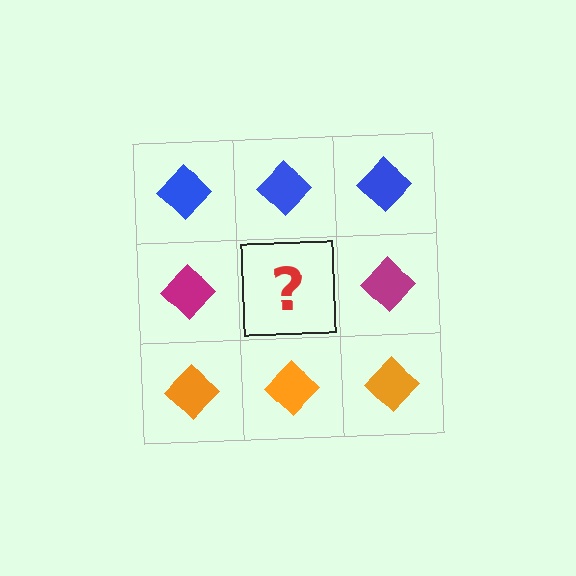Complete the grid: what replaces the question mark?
The question mark should be replaced with a magenta diamond.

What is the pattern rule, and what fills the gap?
The rule is that each row has a consistent color. The gap should be filled with a magenta diamond.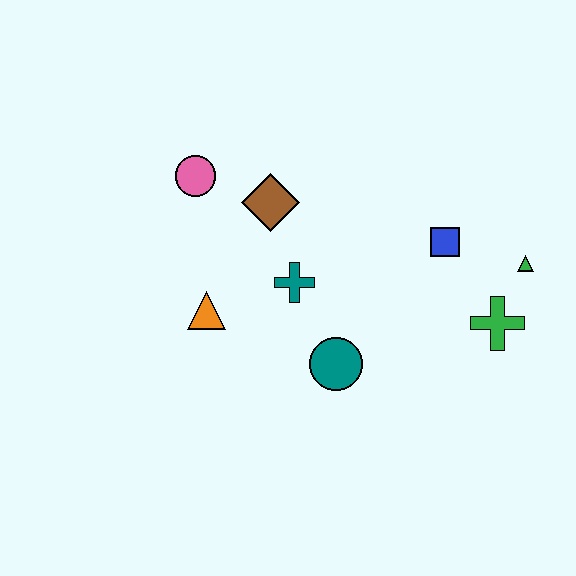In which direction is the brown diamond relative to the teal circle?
The brown diamond is above the teal circle.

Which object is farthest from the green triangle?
The pink circle is farthest from the green triangle.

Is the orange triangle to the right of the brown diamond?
No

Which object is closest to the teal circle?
The teal cross is closest to the teal circle.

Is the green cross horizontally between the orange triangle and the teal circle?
No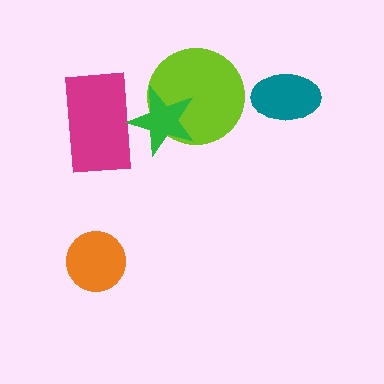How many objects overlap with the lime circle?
1 object overlaps with the lime circle.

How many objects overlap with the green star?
2 objects overlap with the green star.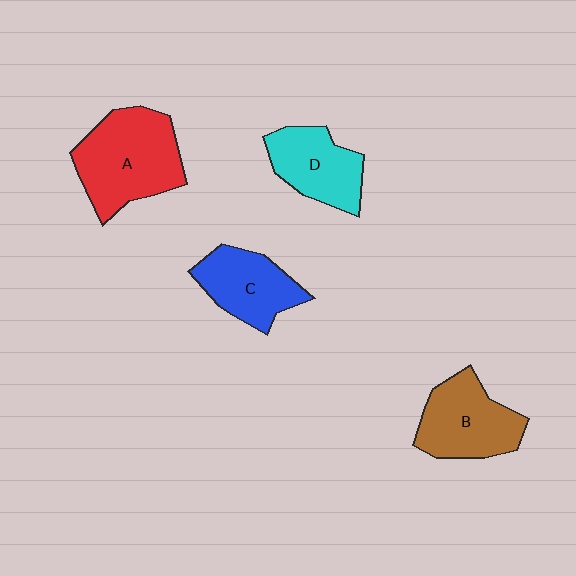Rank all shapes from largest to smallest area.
From largest to smallest: A (red), B (brown), C (blue), D (cyan).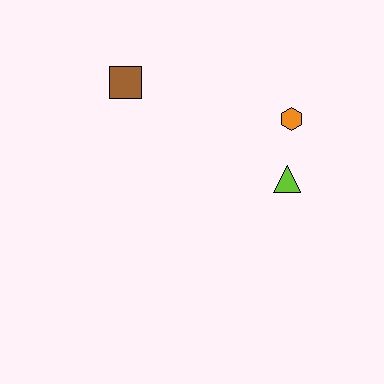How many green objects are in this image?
There are no green objects.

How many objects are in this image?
There are 3 objects.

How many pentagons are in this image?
There are no pentagons.